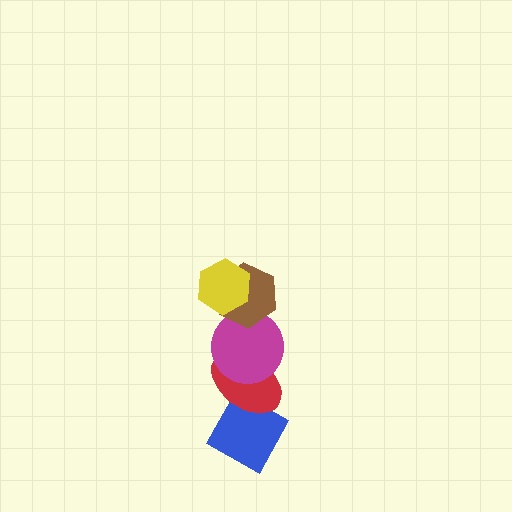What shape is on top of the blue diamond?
The red ellipse is on top of the blue diamond.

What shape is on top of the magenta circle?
The brown hexagon is on top of the magenta circle.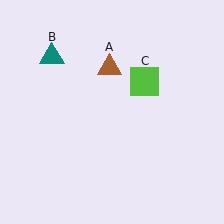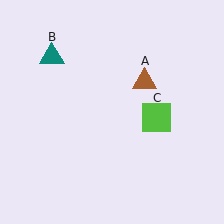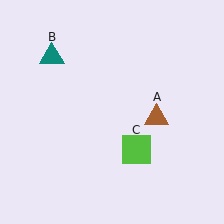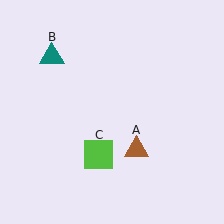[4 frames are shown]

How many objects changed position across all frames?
2 objects changed position: brown triangle (object A), lime square (object C).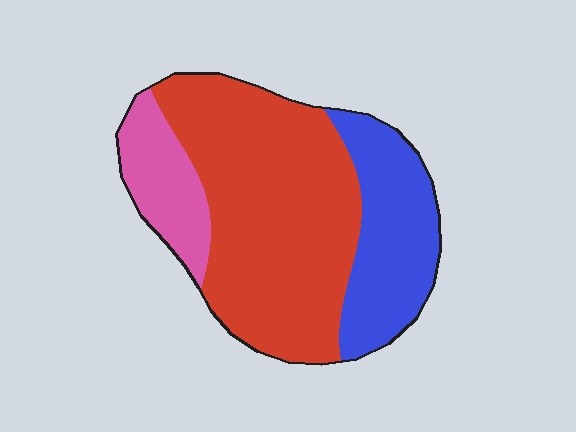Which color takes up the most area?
Red, at roughly 60%.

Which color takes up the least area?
Pink, at roughly 15%.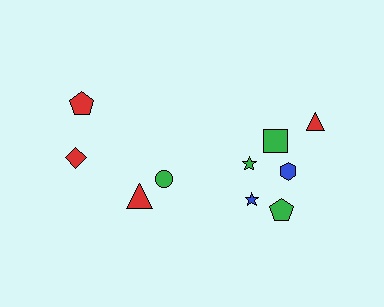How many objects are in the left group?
There are 4 objects.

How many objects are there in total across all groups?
There are 10 objects.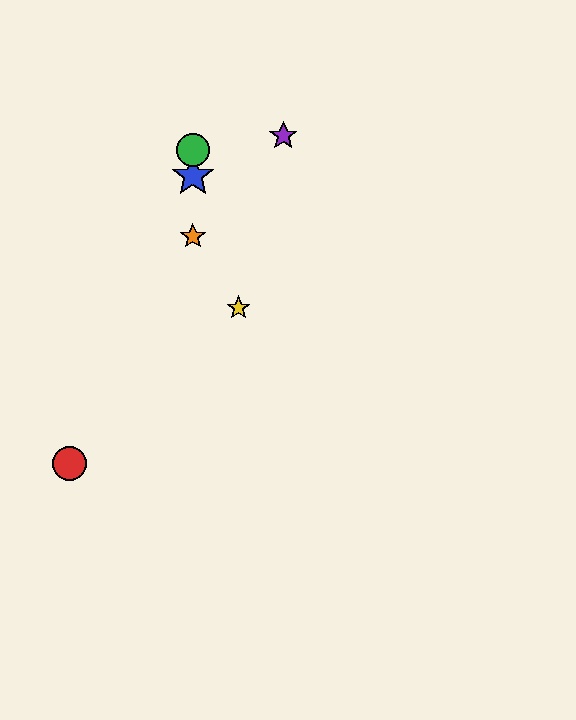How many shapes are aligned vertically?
3 shapes (the blue star, the green circle, the orange star) are aligned vertically.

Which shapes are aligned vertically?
The blue star, the green circle, the orange star are aligned vertically.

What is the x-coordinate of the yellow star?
The yellow star is at x≈238.